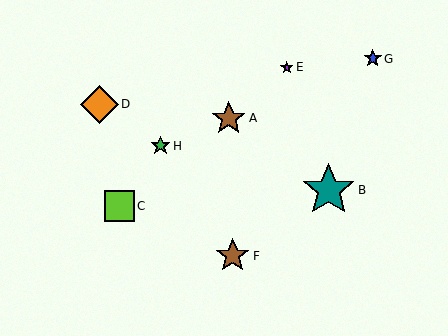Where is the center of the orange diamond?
The center of the orange diamond is at (99, 104).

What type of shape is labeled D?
Shape D is an orange diamond.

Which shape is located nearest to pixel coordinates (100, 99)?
The orange diamond (labeled D) at (99, 104) is nearest to that location.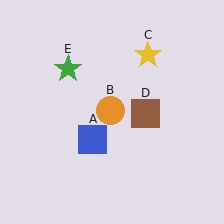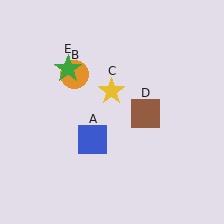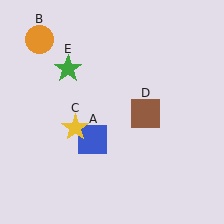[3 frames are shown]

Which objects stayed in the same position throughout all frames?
Blue square (object A) and brown square (object D) and green star (object E) remained stationary.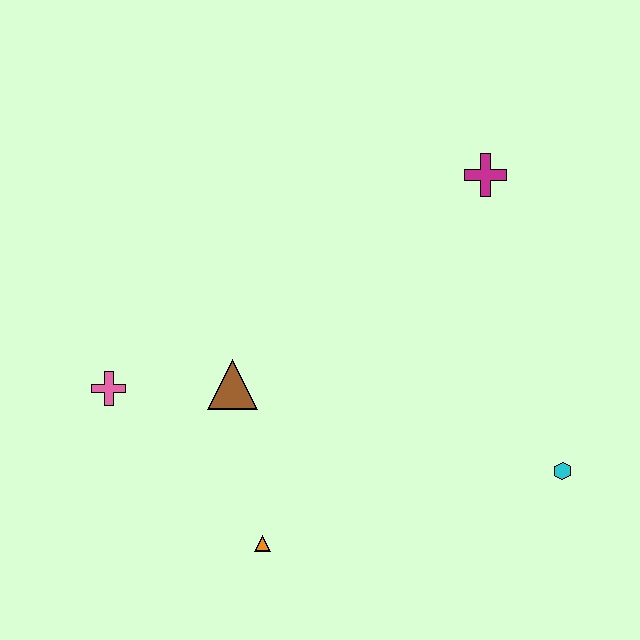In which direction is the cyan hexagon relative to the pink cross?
The cyan hexagon is to the right of the pink cross.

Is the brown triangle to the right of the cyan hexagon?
No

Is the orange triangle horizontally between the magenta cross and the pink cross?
Yes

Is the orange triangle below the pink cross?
Yes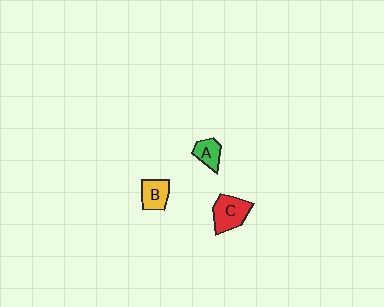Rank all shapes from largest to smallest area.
From largest to smallest: C (red), B (yellow), A (green).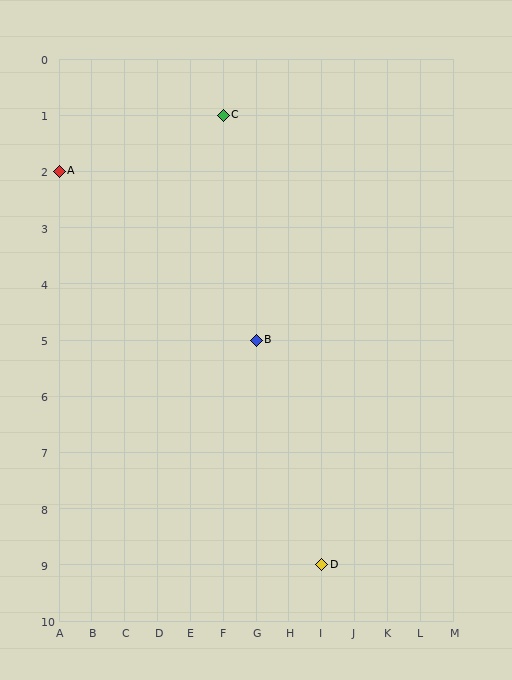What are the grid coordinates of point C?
Point C is at grid coordinates (F, 1).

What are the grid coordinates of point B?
Point B is at grid coordinates (G, 5).